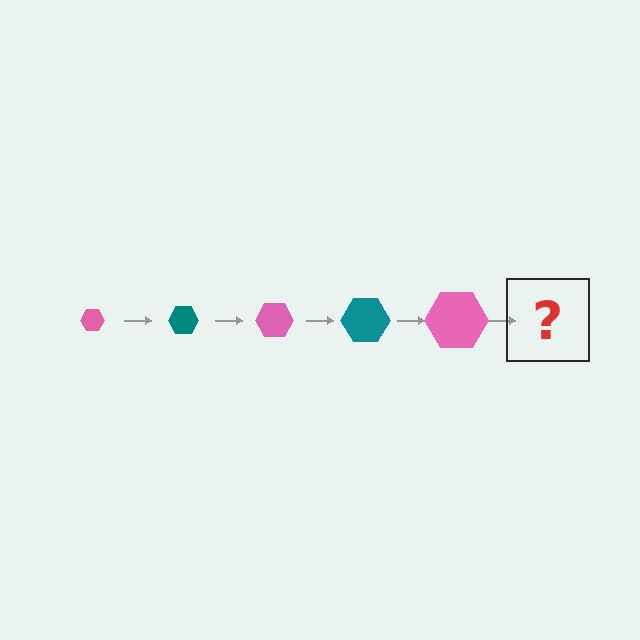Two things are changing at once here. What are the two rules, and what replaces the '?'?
The two rules are that the hexagon grows larger each step and the color cycles through pink and teal. The '?' should be a teal hexagon, larger than the previous one.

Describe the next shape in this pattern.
It should be a teal hexagon, larger than the previous one.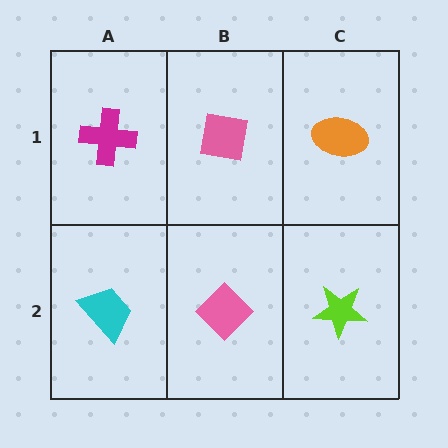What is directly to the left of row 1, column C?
A pink square.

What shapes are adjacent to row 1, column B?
A pink diamond (row 2, column B), a magenta cross (row 1, column A), an orange ellipse (row 1, column C).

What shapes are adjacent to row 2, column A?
A magenta cross (row 1, column A), a pink diamond (row 2, column B).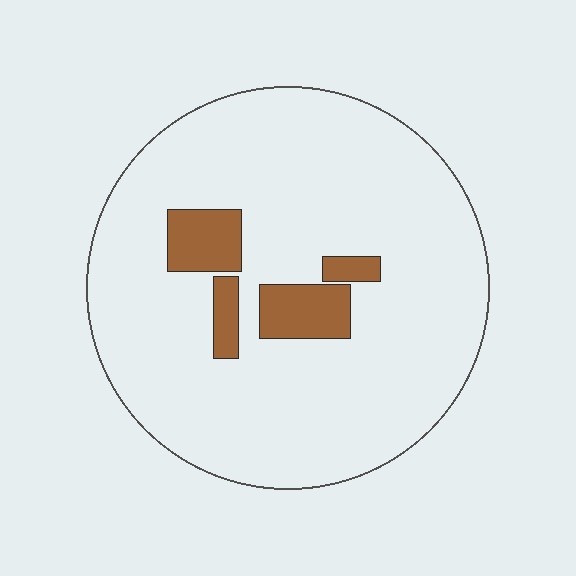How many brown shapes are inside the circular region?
4.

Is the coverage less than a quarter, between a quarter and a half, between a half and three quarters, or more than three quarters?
Less than a quarter.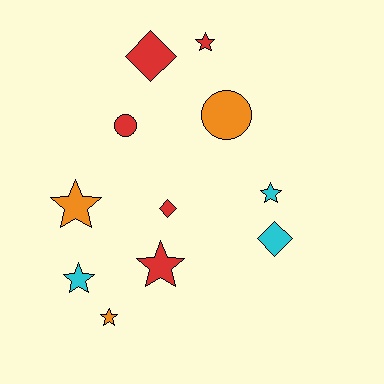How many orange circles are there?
There is 1 orange circle.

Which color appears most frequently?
Red, with 5 objects.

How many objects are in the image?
There are 11 objects.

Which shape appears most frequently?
Star, with 6 objects.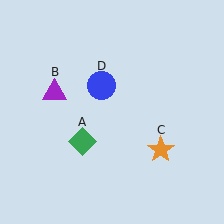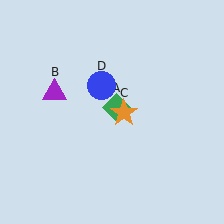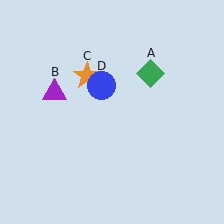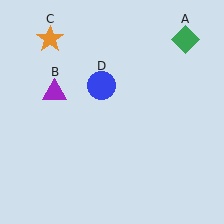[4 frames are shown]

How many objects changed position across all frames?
2 objects changed position: green diamond (object A), orange star (object C).